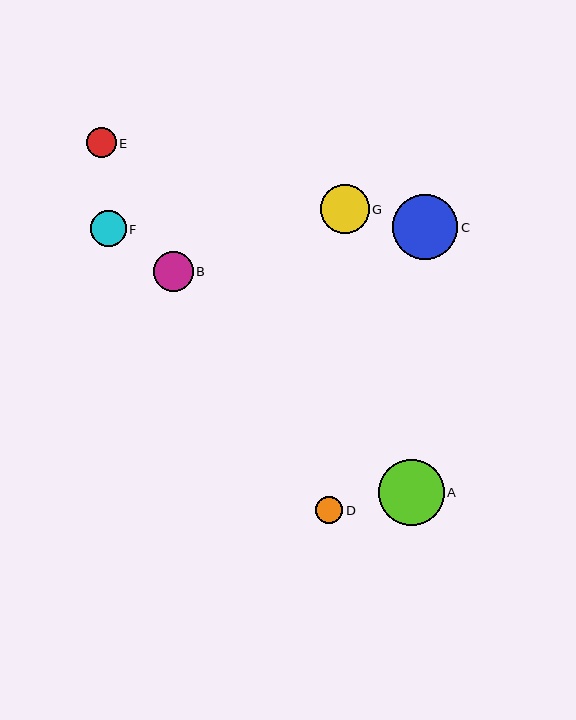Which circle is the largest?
Circle A is the largest with a size of approximately 66 pixels.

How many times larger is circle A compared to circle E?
Circle A is approximately 2.2 times the size of circle E.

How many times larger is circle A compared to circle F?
Circle A is approximately 1.8 times the size of circle F.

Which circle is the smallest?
Circle D is the smallest with a size of approximately 27 pixels.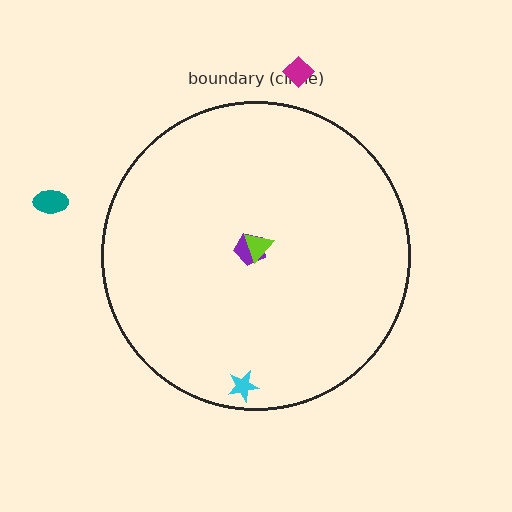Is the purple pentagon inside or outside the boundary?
Inside.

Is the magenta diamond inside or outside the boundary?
Outside.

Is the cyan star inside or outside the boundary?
Inside.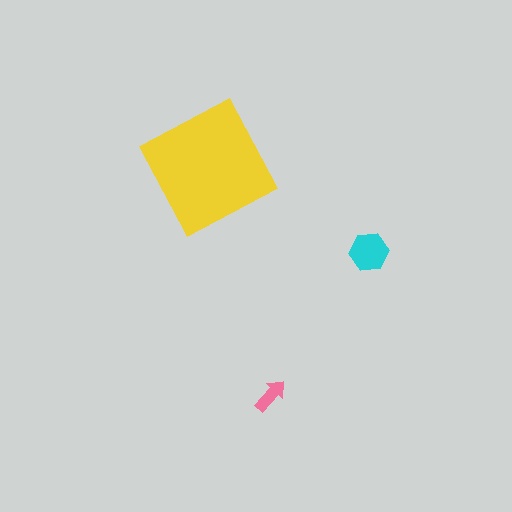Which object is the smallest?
The pink arrow.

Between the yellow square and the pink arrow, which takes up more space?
The yellow square.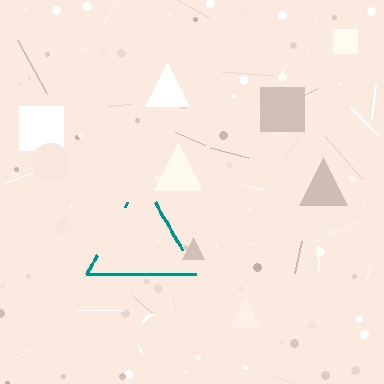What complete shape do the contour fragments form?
The contour fragments form a triangle.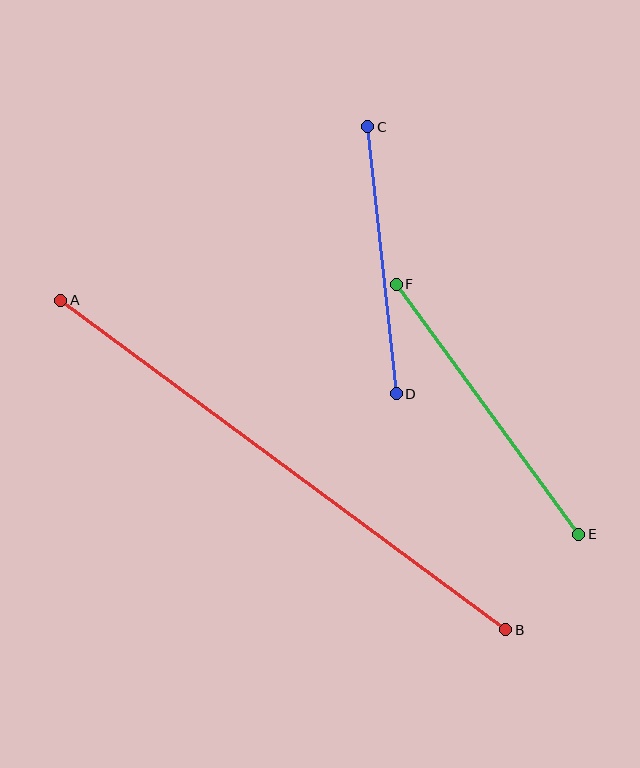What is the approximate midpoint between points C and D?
The midpoint is at approximately (382, 260) pixels.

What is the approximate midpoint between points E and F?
The midpoint is at approximately (487, 409) pixels.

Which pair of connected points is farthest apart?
Points A and B are farthest apart.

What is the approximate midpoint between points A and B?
The midpoint is at approximately (283, 465) pixels.